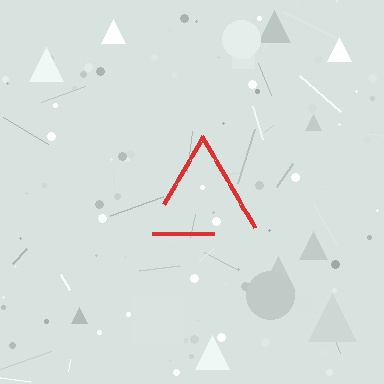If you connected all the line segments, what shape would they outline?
They would outline a triangle.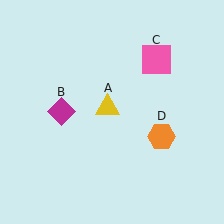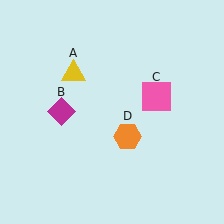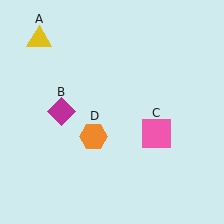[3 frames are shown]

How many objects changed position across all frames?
3 objects changed position: yellow triangle (object A), pink square (object C), orange hexagon (object D).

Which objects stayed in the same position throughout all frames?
Magenta diamond (object B) remained stationary.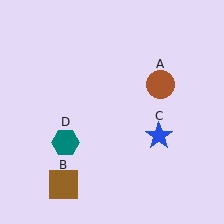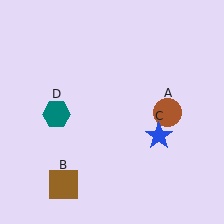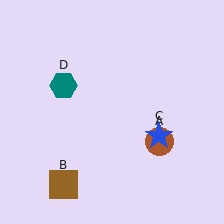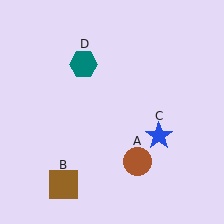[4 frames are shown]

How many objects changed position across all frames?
2 objects changed position: brown circle (object A), teal hexagon (object D).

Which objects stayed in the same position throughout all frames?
Brown square (object B) and blue star (object C) remained stationary.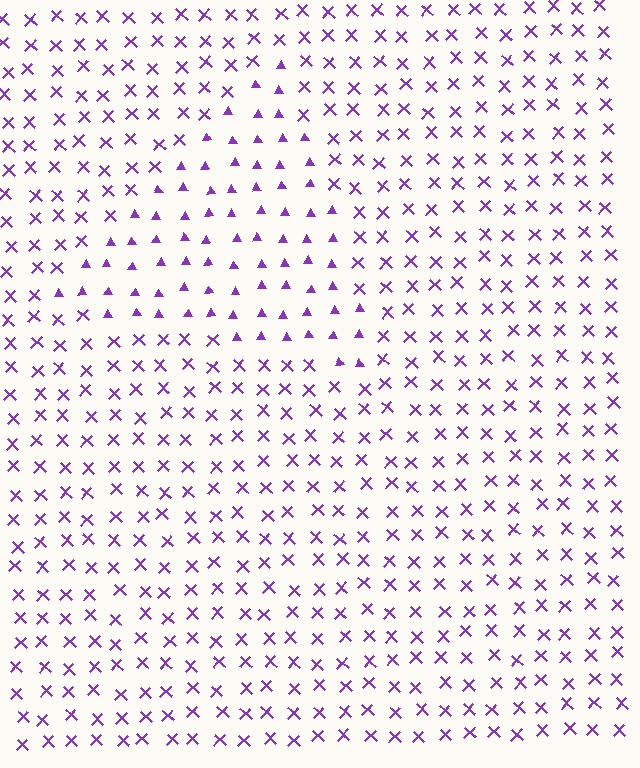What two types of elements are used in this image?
The image uses triangles inside the triangle region and X marks outside it.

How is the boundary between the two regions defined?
The boundary is defined by a change in element shape: triangles inside vs. X marks outside. All elements share the same color and spacing.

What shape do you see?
I see a triangle.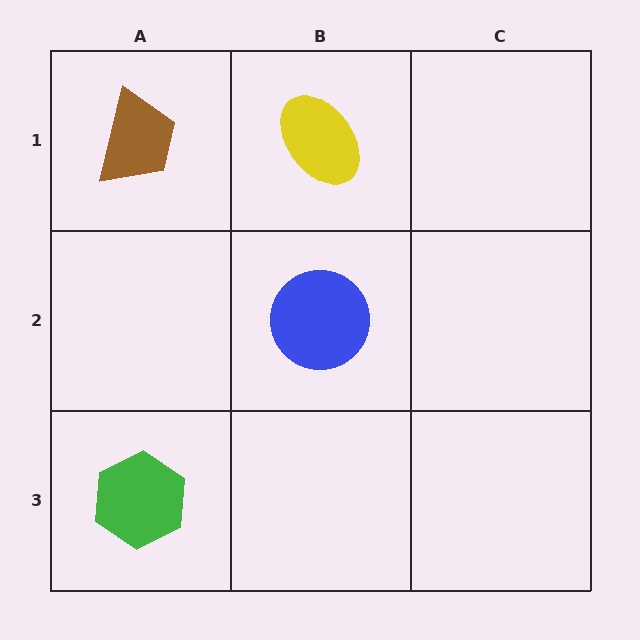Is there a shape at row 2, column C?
No, that cell is empty.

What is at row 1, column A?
A brown trapezoid.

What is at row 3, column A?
A green hexagon.